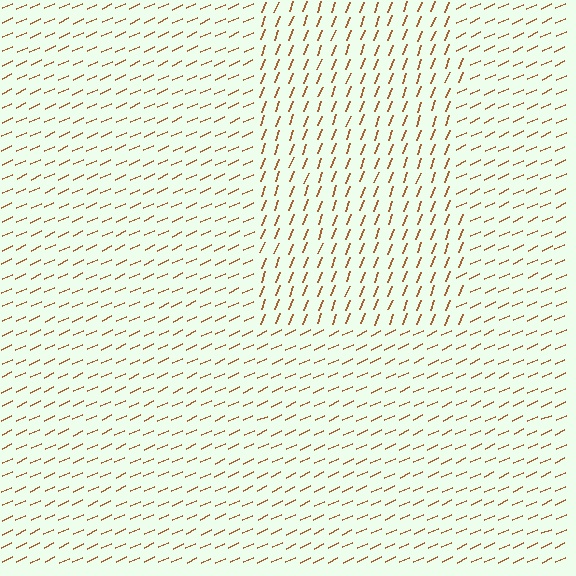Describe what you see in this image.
The image is filled with small brown line segments. A rectangle region in the image has lines oriented differently from the surrounding lines, creating a visible texture boundary.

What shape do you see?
I see a rectangle.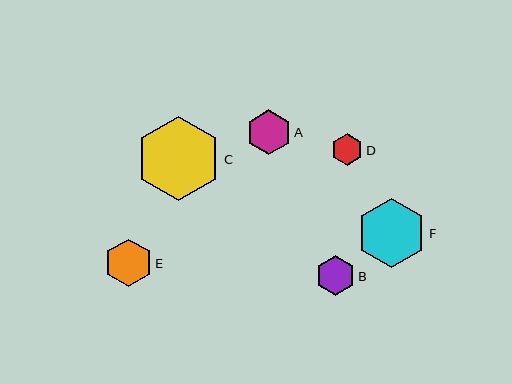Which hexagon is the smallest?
Hexagon D is the smallest with a size of approximately 32 pixels.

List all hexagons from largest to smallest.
From largest to smallest: C, F, E, A, B, D.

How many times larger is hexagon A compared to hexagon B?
Hexagon A is approximately 1.1 times the size of hexagon B.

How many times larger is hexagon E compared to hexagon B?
Hexagon E is approximately 1.2 times the size of hexagon B.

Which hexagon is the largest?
Hexagon C is the largest with a size of approximately 85 pixels.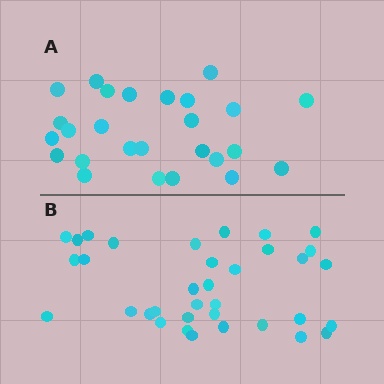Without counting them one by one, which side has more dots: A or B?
Region B (the bottom region) has more dots.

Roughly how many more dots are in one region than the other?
Region B has roughly 8 or so more dots than region A.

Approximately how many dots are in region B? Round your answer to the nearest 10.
About 40 dots. (The exact count is 35, which rounds to 40.)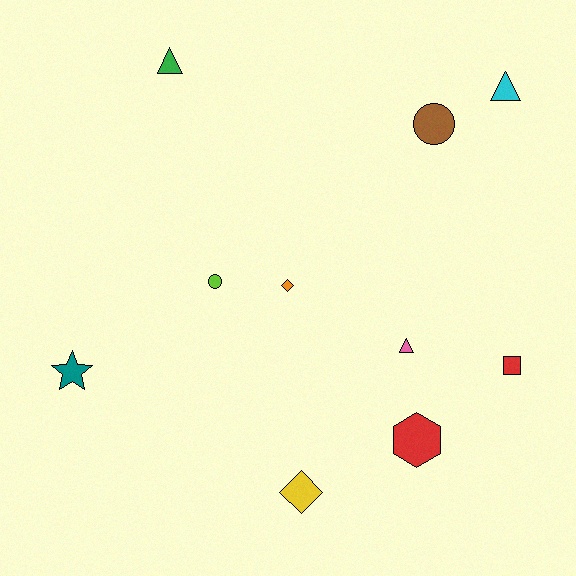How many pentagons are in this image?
There are no pentagons.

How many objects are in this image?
There are 10 objects.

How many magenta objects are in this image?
There are no magenta objects.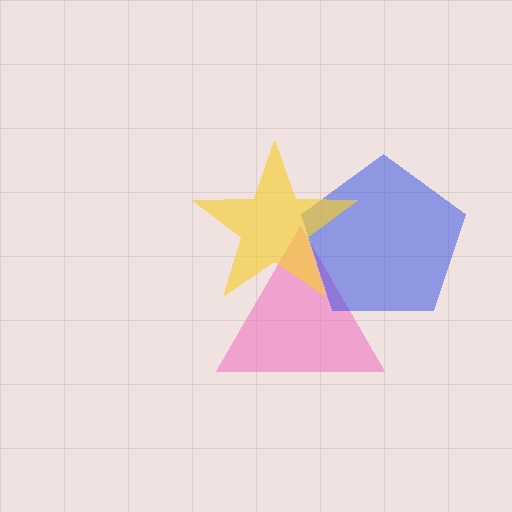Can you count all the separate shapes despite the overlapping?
Yes, there are 3 separate shapes.